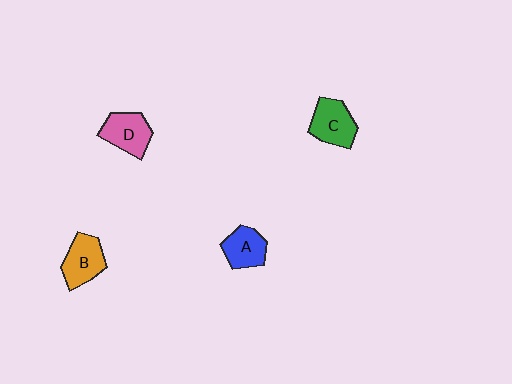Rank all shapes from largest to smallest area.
From largest to smallest: C (green), D (pink), B (orange), A (blue).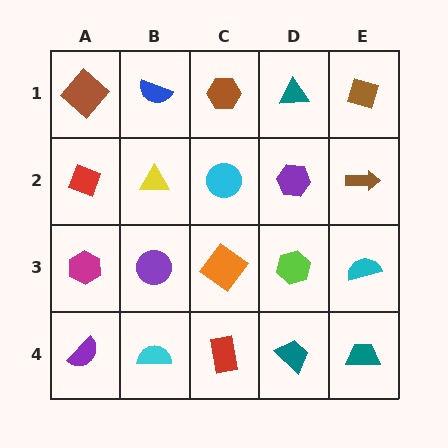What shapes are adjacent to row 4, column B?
A purple circle (row 3, column B), a purple semicircle (row 4, column A), a red rectangle (row 4, column C).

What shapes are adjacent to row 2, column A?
A brown diamond (row 1, column A), a magenta hexagon (row 3, column A), a yellow triangle (row 2, column B).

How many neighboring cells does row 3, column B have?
4.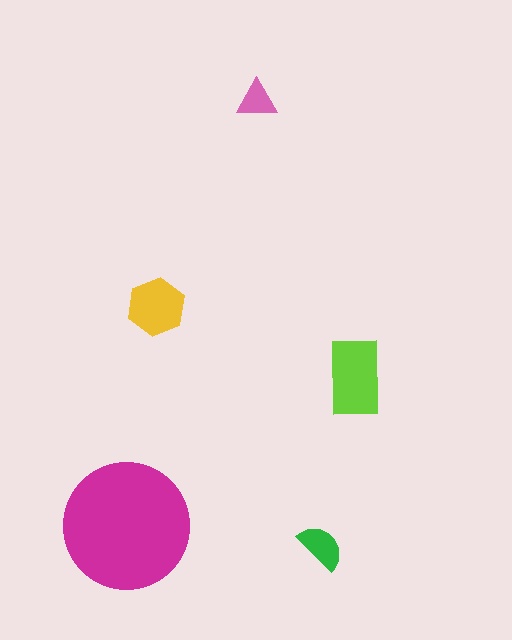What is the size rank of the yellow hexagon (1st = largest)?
3rd.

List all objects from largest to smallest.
The magenta circle, the lime rectangle, the yellow hexagon, the green semicircle, the pink triangle.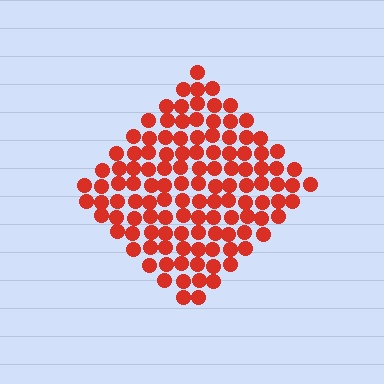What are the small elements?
The small elements are circles.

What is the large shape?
The large shape is a diamond.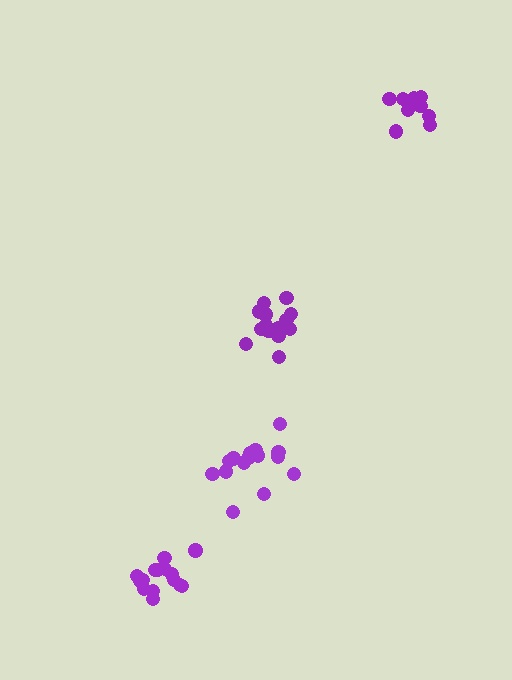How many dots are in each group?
Group 1: 15 dots, Group 2: 16 dots, Group 3: 15 dots, Group 4: 10 dots (56 total).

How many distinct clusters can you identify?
There are 4 distinct clusters.